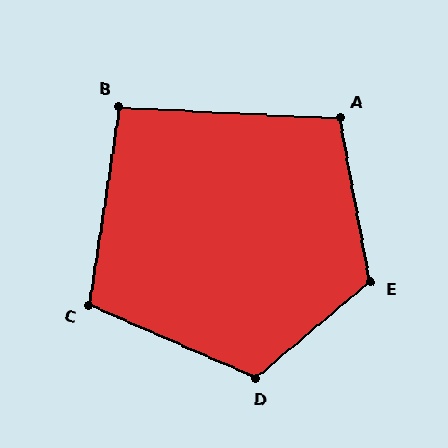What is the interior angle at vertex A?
Approximately 103 degrees (obtuse).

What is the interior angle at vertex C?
Approximately 105 degrees (obtuse).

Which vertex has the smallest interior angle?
B, at approximately 96 degrees.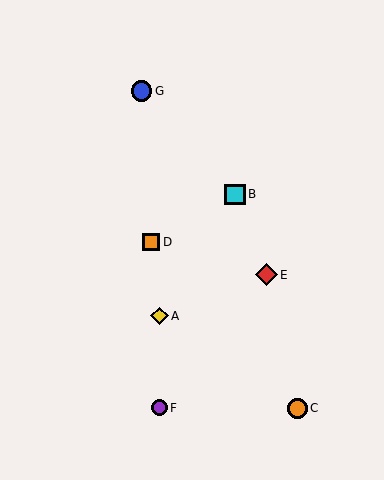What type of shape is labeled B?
Shape B is a cyan square.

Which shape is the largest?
The red diamond (labeled E) is the largest.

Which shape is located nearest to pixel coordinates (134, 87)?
The blue circle (labeled G) at (141, 91) is nearest to that location.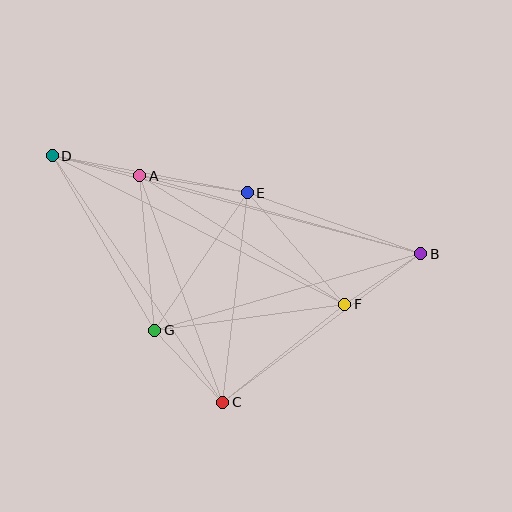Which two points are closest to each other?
Points A and D are closest to each other.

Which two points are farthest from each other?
Points B and D are farthest from each other.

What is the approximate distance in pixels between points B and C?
The distance between B and C is approximately 248 pixels.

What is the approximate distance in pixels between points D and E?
The distance between D and E is approximately 198 pixels.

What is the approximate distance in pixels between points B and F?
The distance between B and F is approximately 91 pixels.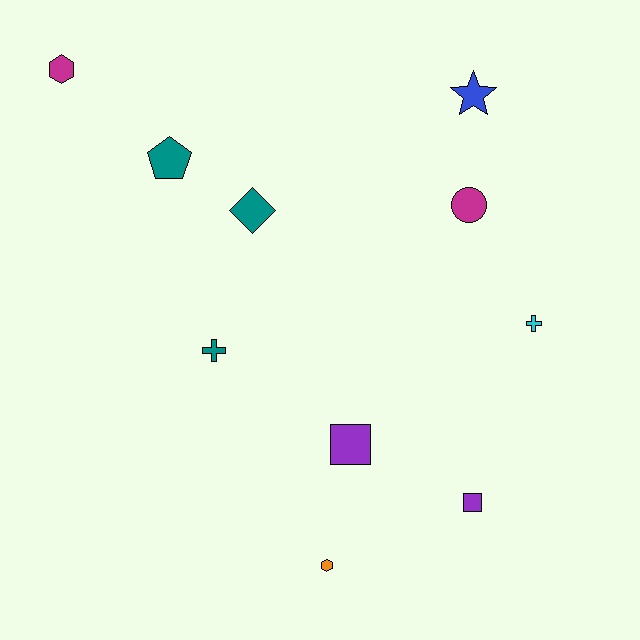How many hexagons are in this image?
There are 2 hexagons.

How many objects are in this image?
There are 10 objects.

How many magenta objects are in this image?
There are 2 magenta objects.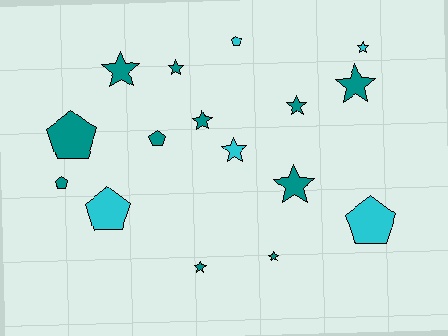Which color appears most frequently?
Teal, with 11 objects.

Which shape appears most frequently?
Star, with 10 objects.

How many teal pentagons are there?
There are 3 teal pentagons.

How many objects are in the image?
There are 16 objects.